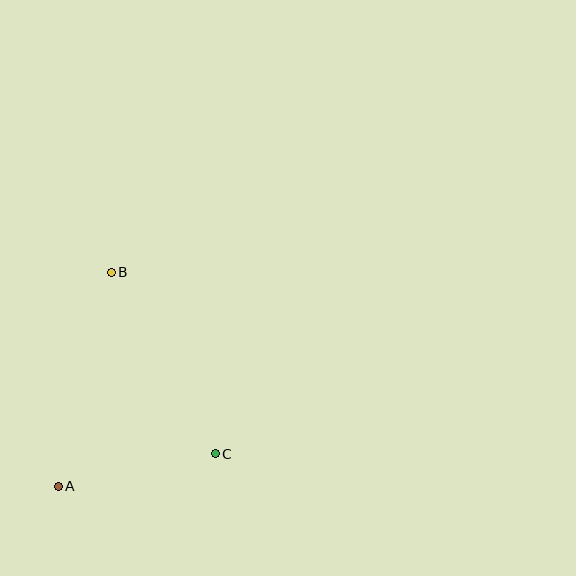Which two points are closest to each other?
Points A and C are closest to each other.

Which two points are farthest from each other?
Points A and B are farthest from each other.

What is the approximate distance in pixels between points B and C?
The distance between B and C is approximately 209 pixels.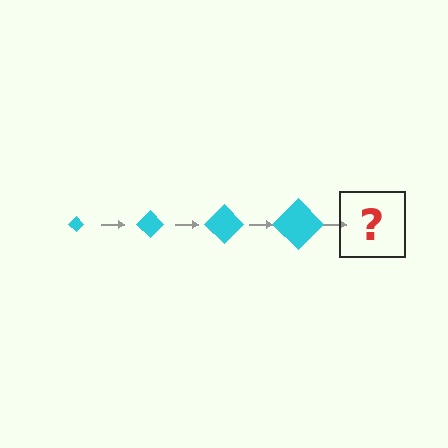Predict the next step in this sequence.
The next step is a cyan diamond, larger than the previous one.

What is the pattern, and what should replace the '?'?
The pattern is that the diamond gets progressively larger each step. The '?' should be a cyan diamond, larger than the previous one.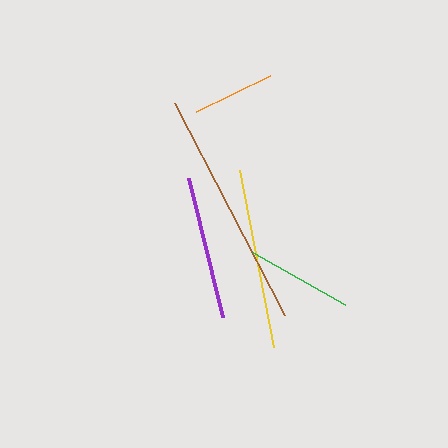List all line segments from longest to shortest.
From longest to shortest: brown, yellow, purple, green, orange.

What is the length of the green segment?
The green segment is approximately 106 pixels long.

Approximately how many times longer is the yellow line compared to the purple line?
The yellow line is approximately 1.3 times the length of the purple line.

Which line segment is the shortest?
The orange line is the shortest at approximately 82 pixels.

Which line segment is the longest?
The brown line is the longest at approximately 238 pixels.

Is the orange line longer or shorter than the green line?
The green line is longer than the orange line.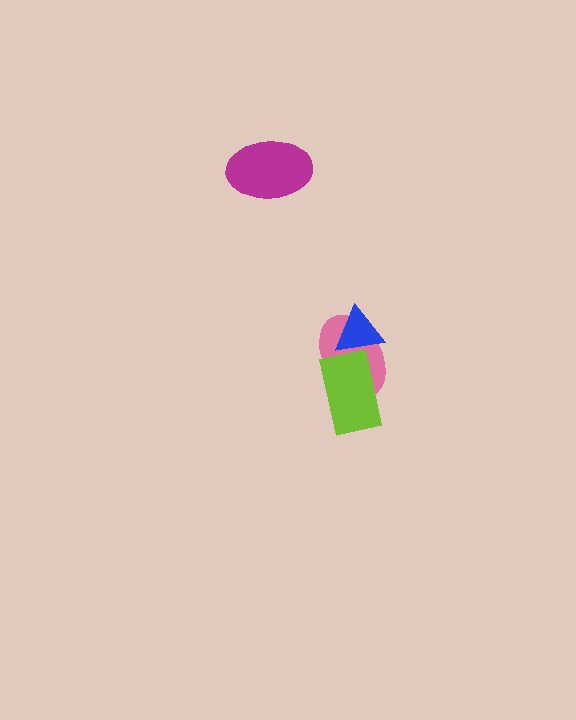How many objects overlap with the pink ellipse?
2 objects overlap with the pink ellipse.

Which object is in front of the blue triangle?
The lime rectangle is in front of the blue triangle.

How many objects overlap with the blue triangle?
2 objects overlap with the blue triangle.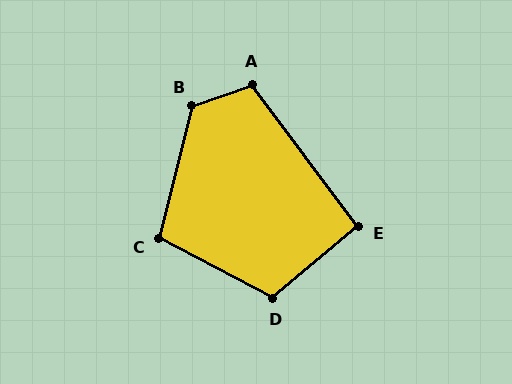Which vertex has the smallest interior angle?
E, at approximately 93 degrees.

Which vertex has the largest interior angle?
B, at approximately 123 degrees.